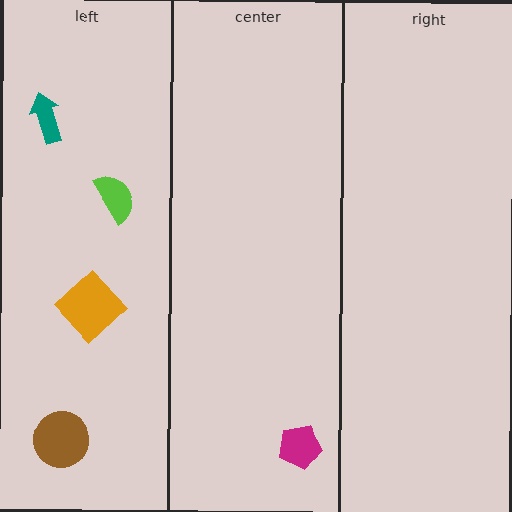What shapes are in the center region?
The magenta pentagon.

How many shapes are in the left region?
4.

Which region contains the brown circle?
The left region.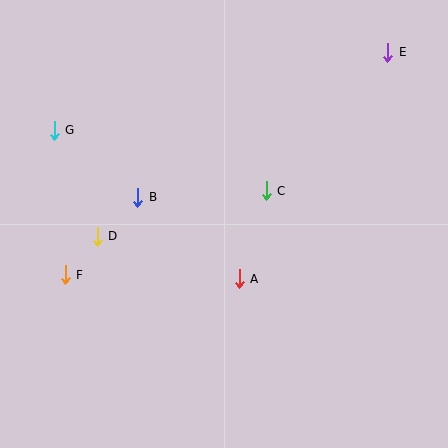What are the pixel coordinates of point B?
Point B is at (138, 197).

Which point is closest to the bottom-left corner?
Point F is closest to the bottom-left corner.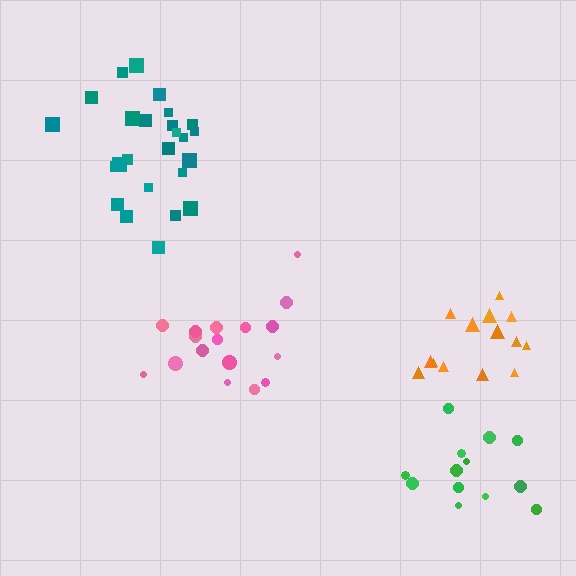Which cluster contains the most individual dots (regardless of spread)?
Teal (26).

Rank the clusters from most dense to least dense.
green, pink, orange, teal.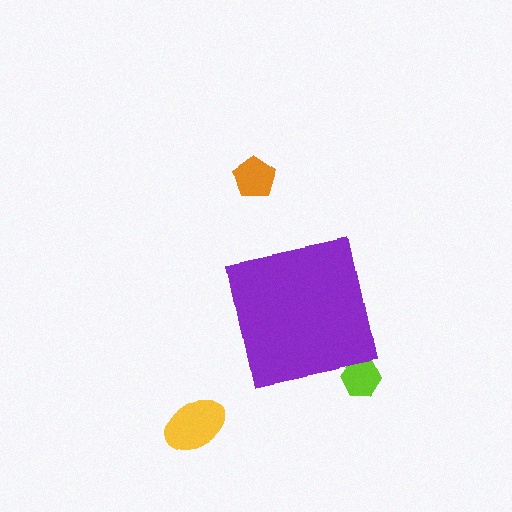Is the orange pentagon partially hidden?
No, the orange pentagon is fully visible.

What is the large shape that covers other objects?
A purple square.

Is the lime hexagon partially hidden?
Yes, the lime hexagon is partially hidden behind the purple square.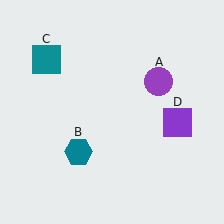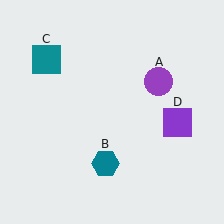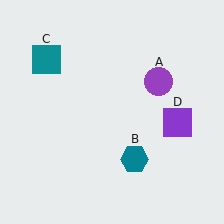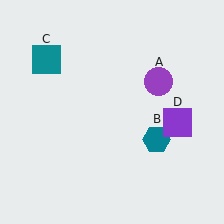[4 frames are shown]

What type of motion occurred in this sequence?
The teal hexagon (object B) rotated counterclockwise around the center of the scene.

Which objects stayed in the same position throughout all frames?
Purple circle (object A) and teal square (object C) and purple square (object D) remained stationary.